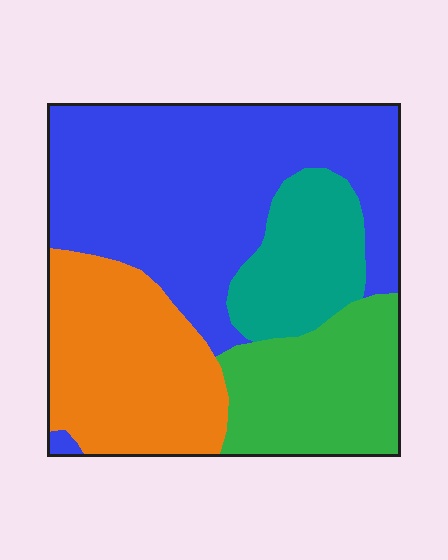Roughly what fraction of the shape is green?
Green covers 19% of the shape.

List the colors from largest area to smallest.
From largest to smallest: blue, orange, green, teal.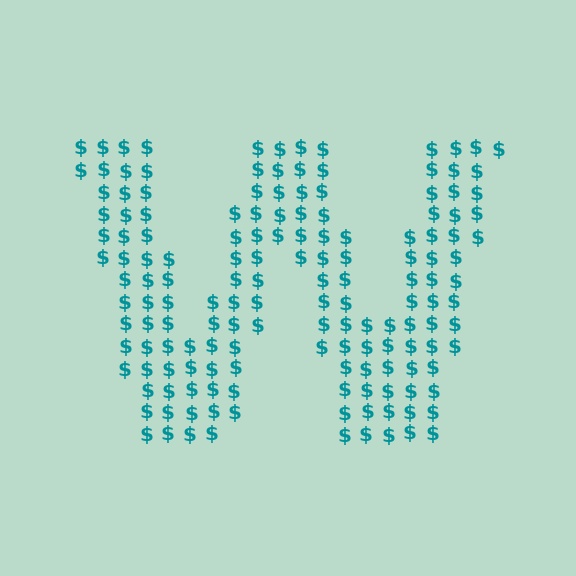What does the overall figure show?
The overall figure shows the letter W.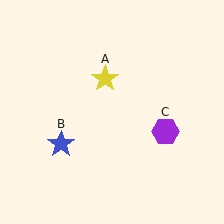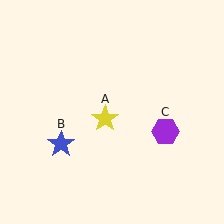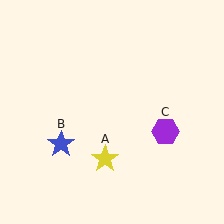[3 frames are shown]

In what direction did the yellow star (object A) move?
The yellow star (object A) moved down.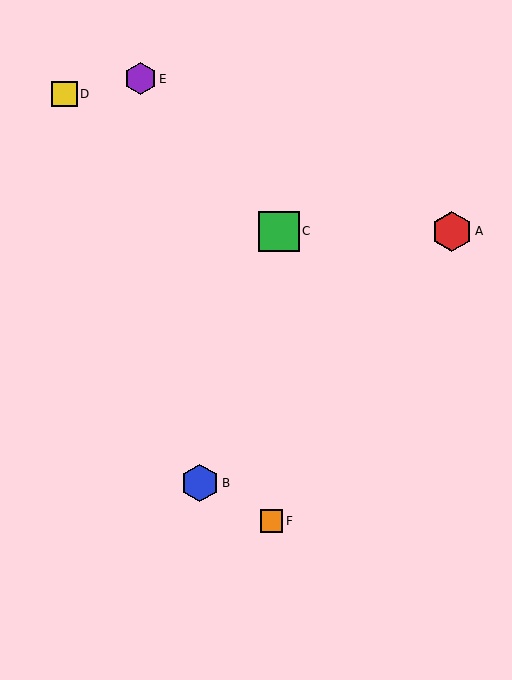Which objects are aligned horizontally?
Objects A, C are aligned horizontally.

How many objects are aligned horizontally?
2 objects (A, C) are aligned horizontally.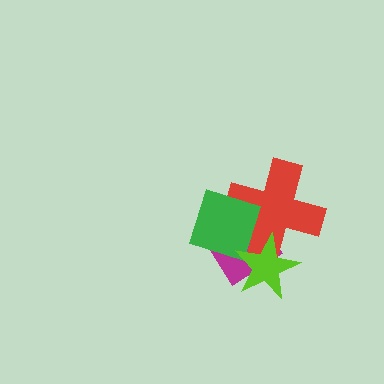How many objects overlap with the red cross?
3 objects overlap with the red cross.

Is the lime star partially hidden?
No, no other shape covers it.